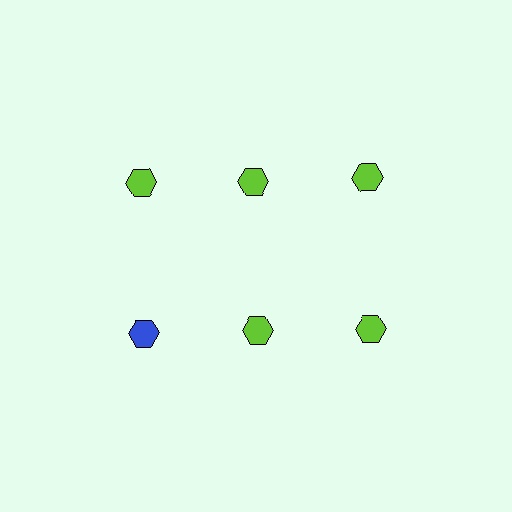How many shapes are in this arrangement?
There are 6 shapes arranged in a grid pattern.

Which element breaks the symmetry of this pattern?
The blue hexagon in the second row, leftmost column breaks the symmetry. All other shapes are lime hexagons.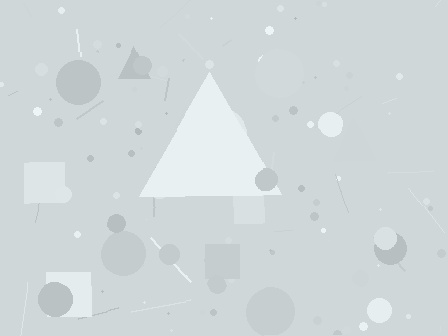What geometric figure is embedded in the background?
A triangle is embedded in the background.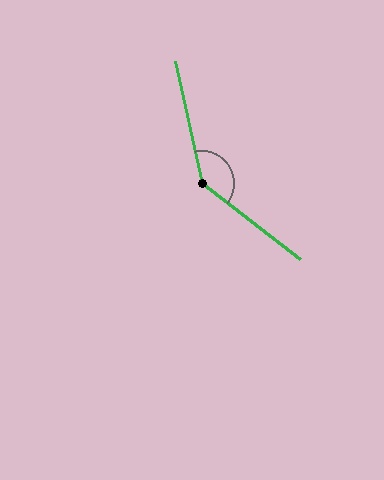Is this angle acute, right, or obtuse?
It is obtuse.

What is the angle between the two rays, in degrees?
Approximately 140 degrees.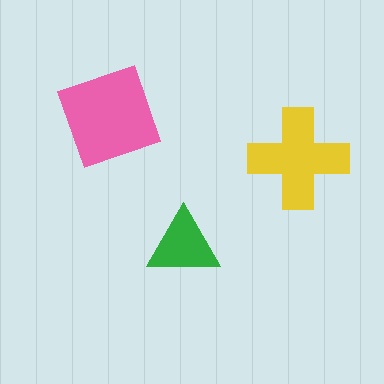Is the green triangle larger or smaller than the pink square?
Smaller.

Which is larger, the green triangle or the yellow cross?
The yellow cross.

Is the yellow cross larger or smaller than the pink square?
Smaller.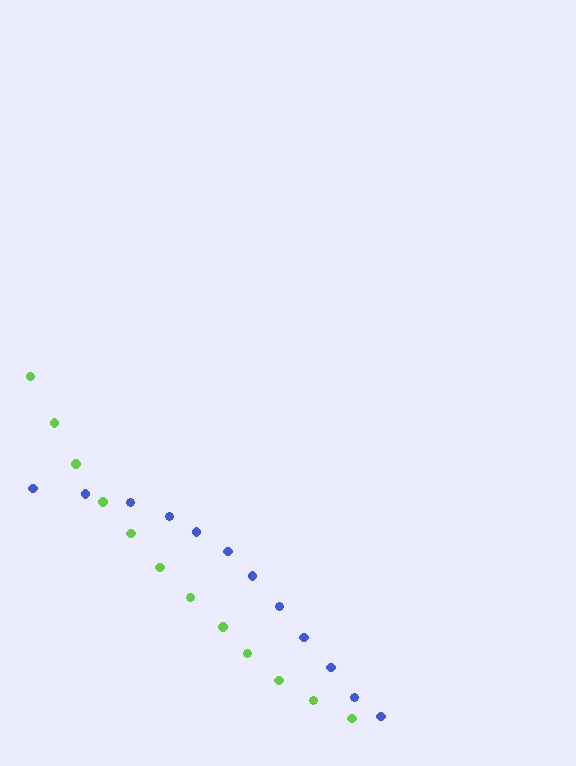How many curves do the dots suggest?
There are 2 distinct paths.